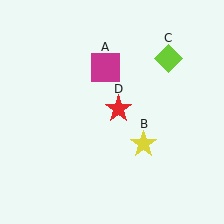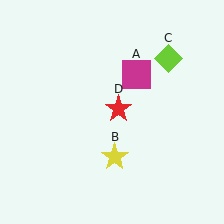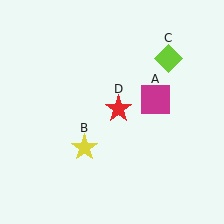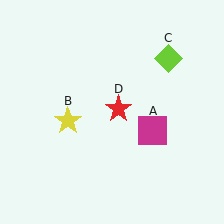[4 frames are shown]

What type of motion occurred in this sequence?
The magenta square (object A), yellow star (object B) rotated clockwise around the center of the scene.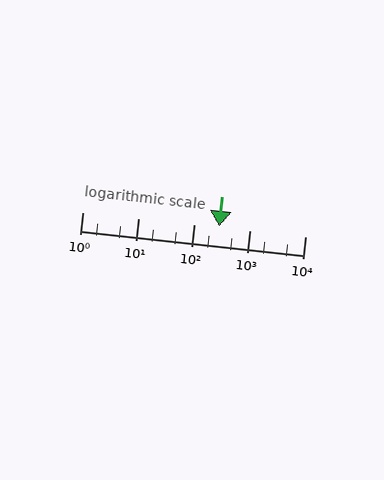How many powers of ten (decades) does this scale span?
The scale spans 4 decades, from 1 to 10000.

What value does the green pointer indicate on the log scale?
The pointer indicates approximately 280.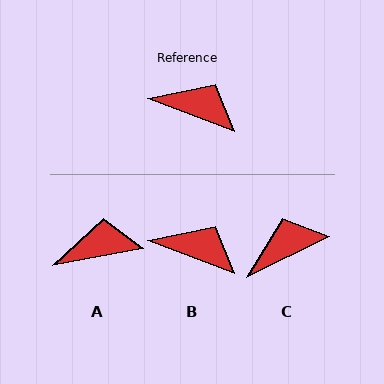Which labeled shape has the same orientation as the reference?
B.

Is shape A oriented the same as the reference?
No, it is off by about 31 degrees.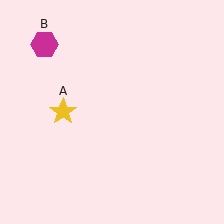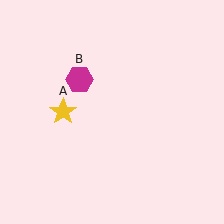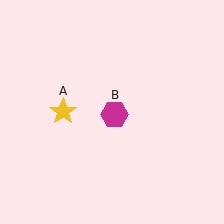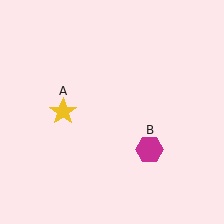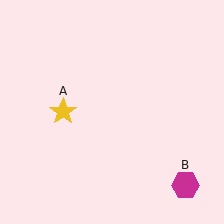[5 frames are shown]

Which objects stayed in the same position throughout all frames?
Yellow star (object A) remained stationary.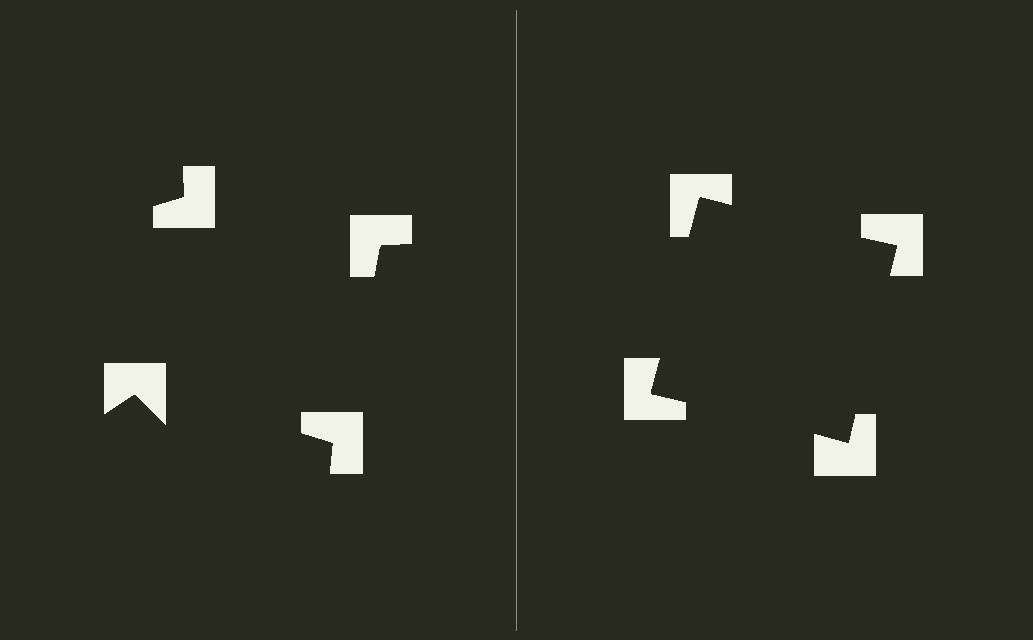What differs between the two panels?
The notched squares are positioned identically on both sides; only the wedge orientations differ. On the right they align to a square; on the left they are misaligned.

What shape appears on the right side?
An illusory square.